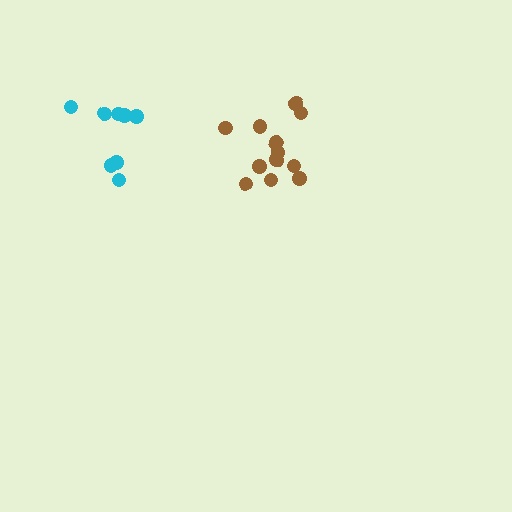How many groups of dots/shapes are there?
There are 2 groups.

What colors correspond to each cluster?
The clusters are colored: brown, cyan.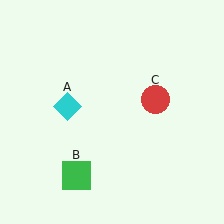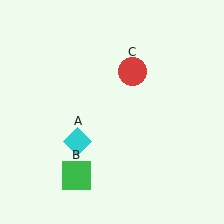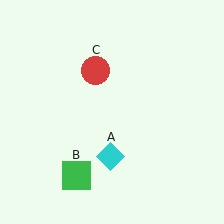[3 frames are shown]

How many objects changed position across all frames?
2 objects changed position: cyan diamond (object A), red circle (object C).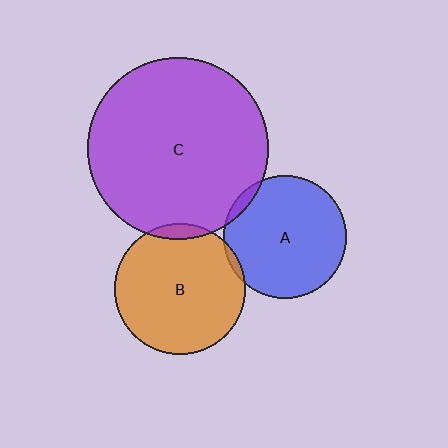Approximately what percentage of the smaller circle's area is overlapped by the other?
Approximately 5%.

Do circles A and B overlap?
Yes.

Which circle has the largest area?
Circle C (purple).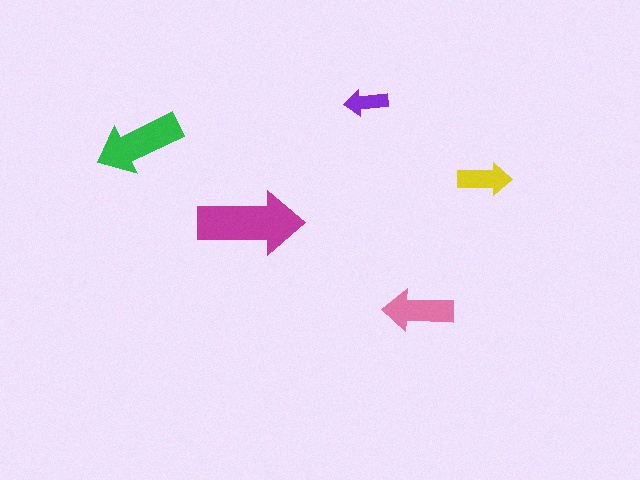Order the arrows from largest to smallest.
the magenta one, the green one, the pink one, the yellow one, the purple one.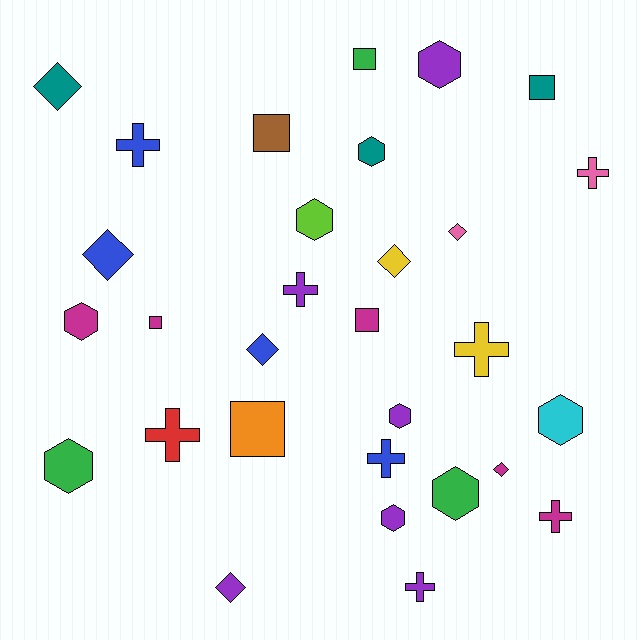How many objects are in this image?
There are 30 objects.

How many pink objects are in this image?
There are 2 pink objects.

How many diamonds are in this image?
There are 7 diamonds.